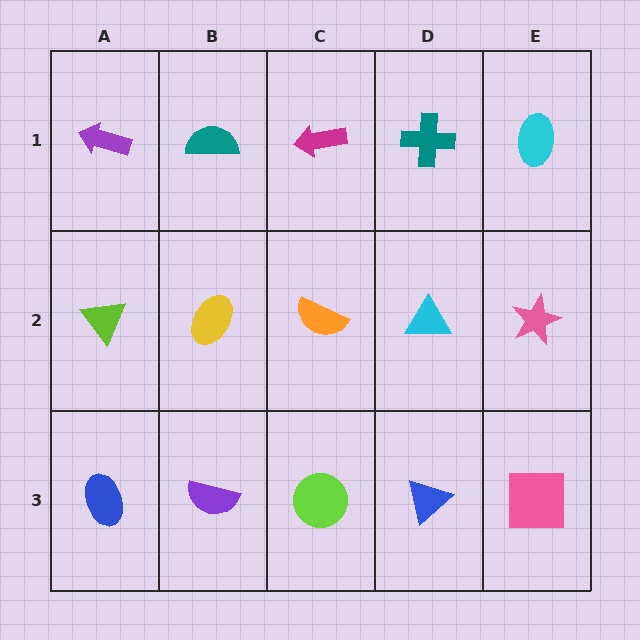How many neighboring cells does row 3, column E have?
2.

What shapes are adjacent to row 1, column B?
A yellow ellipse (row 2, column B), a purple arrow (row 1, column A), a magenta arrow (row 1, column C).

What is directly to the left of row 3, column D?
A lime circle.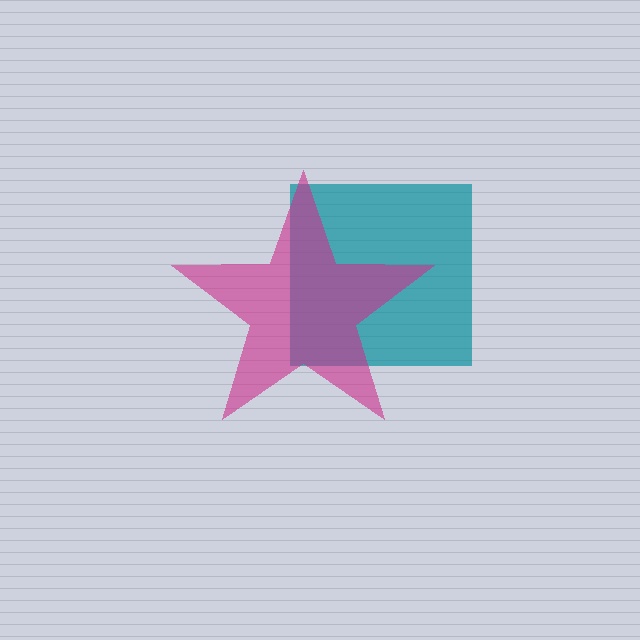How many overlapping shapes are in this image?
There are 2 overlapping shapes in the image.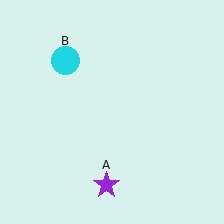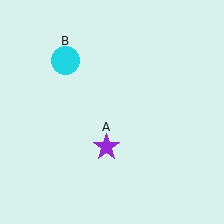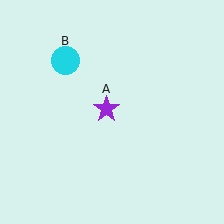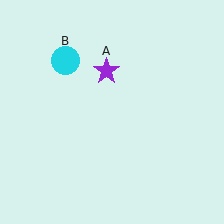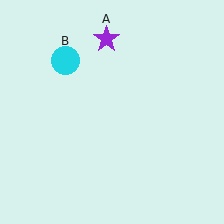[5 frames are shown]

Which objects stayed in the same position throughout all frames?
Cyan circle (object B) remained stationary.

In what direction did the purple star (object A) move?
The purple star (object A) moved up.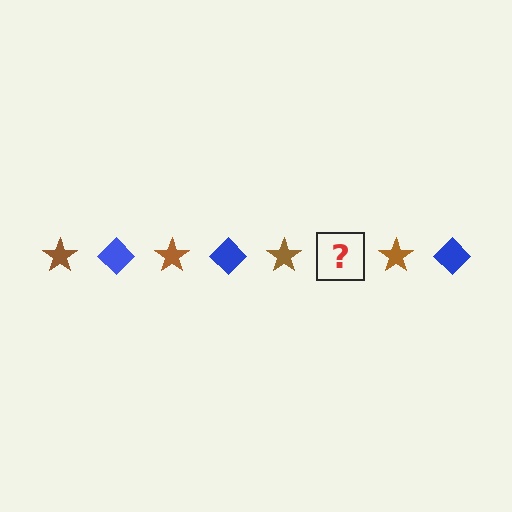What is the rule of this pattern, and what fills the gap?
The rule is that the pattern alternates between brown star and blue diamond. The gap should be filled with a blue diamond.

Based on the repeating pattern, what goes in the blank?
The blank should be a blue diamond.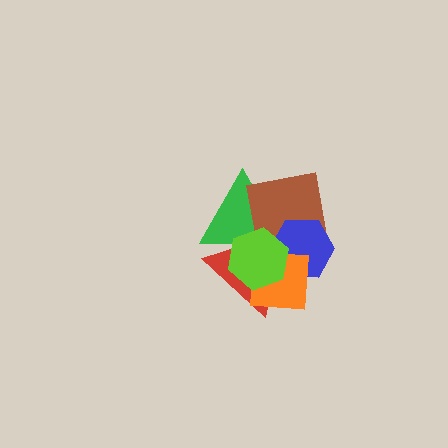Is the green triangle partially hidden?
Yes, it is partially covered by another shape.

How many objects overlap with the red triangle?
5 objects overlap with the red triangle.